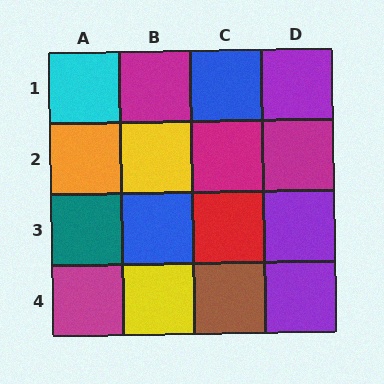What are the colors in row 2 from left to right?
Orange, yellow, magenta, magenta.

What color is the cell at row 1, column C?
Blue.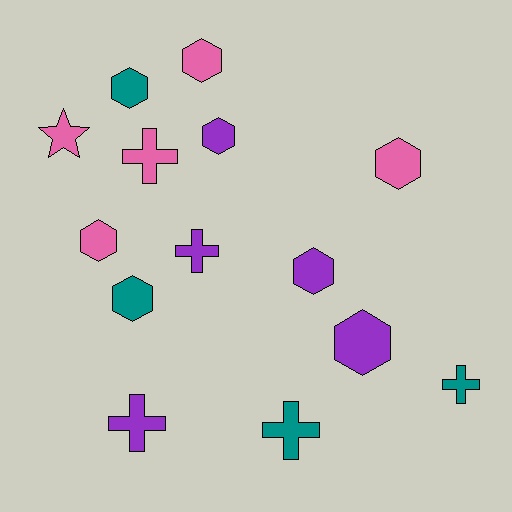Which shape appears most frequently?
Hexagon, with 8 objects.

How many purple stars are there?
There are no purple stars.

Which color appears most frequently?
Purple, with 5 objects.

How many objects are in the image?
There are 14 objects.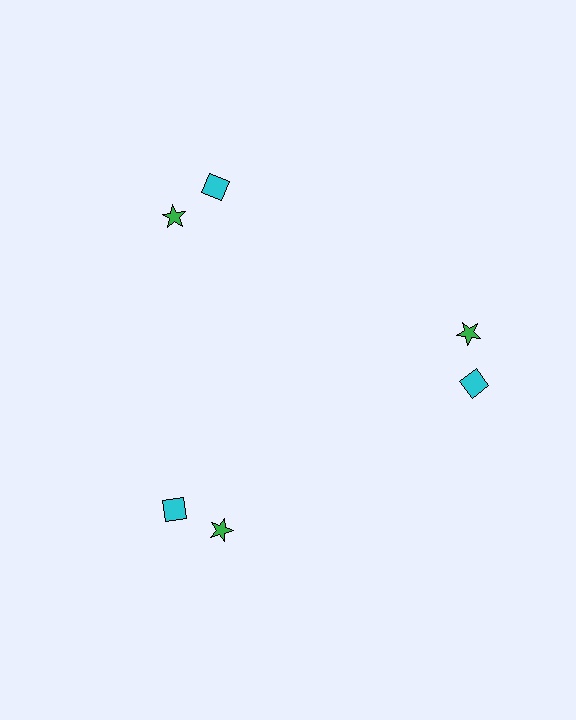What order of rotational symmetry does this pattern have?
This pattern has 3-fold rotational symmetry.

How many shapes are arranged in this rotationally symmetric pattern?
There are 6 shapes, arranged in 3 groups of 2.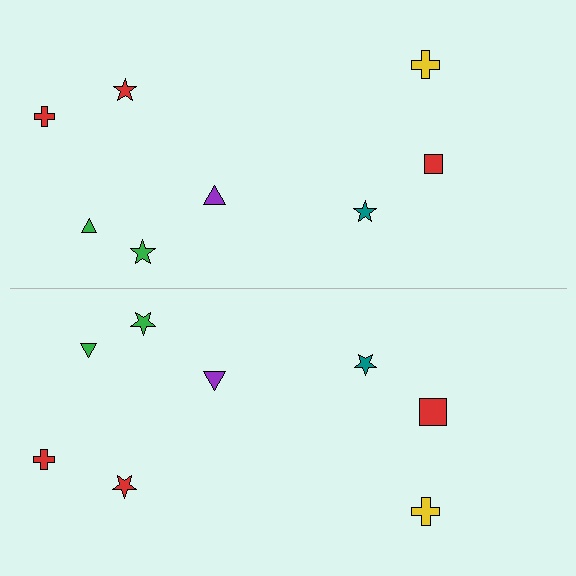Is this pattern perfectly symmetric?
No, the pattern is not perfectly symmetric. The red square on the bottom side has a different size than its mirror counterpart.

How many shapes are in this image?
There are 16 shapes in this image.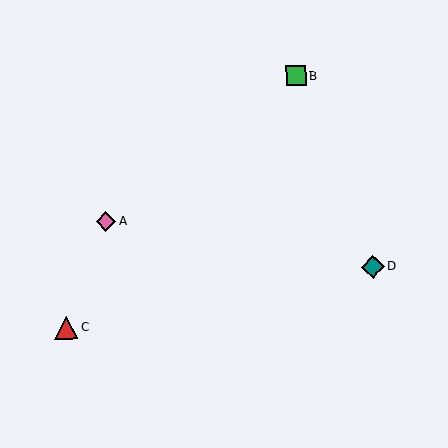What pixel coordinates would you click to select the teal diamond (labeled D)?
Click at (373, 267) to select the teal diamond D.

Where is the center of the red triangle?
The center of the red triangle is at (66, 328).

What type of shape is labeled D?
Shape D is a teal diamond.